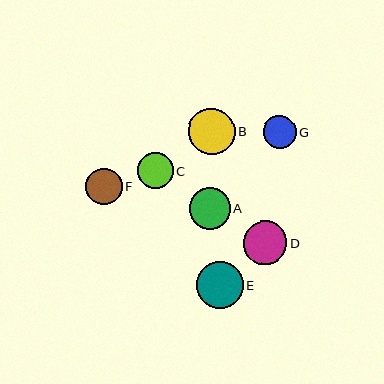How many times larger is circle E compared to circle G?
Circle E is approximately 1.4 times the size of circle G.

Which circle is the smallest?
Circle G is the smallest with a size of approximately 33 pixels.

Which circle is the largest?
Circle E is the largest with a size of approximately 47 pixels.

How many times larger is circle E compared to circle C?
Circle E is approximately 1.3 times the size of circle C.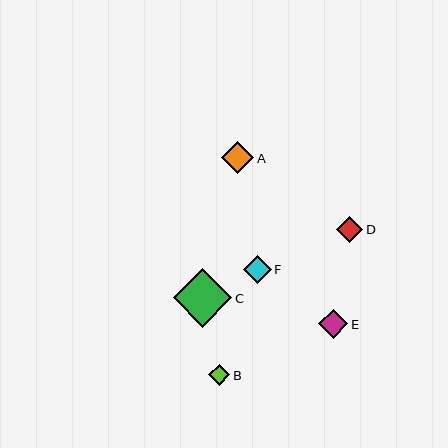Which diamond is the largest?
Diamond C is the largest with a size of approximately 59 pixels.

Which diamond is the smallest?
Diamond B is the smallest with a size of approximately 21 pixels.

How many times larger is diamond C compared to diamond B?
Diamond C is approximately 2.7 times the size of diamond B.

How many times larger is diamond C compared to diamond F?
Diamond C is approximately 2.2 times the size of diamond F.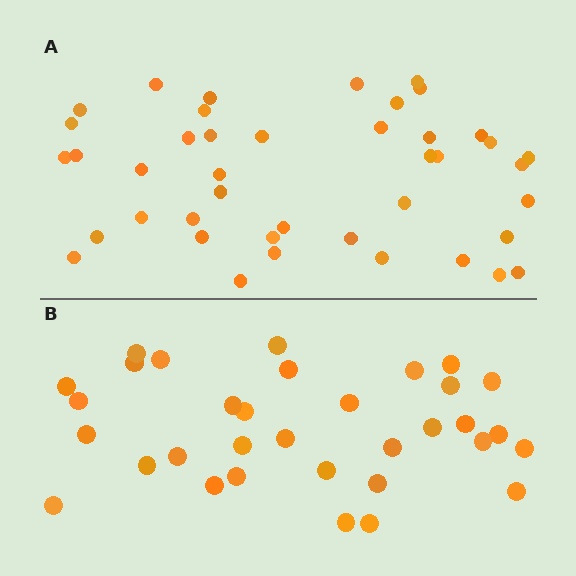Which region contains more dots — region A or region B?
Region A (the top region) has more dots.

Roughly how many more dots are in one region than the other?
Region A has roughly 8 or so more dots than region B.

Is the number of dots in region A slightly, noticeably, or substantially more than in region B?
Region A has noticeably more, but not dramatically so. The ratio is roughly 1.3 to 1.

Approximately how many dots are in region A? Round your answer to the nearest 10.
About 40 dots. (The exact count is 42, which rounds to 40.)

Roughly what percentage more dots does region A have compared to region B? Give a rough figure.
About 25% more.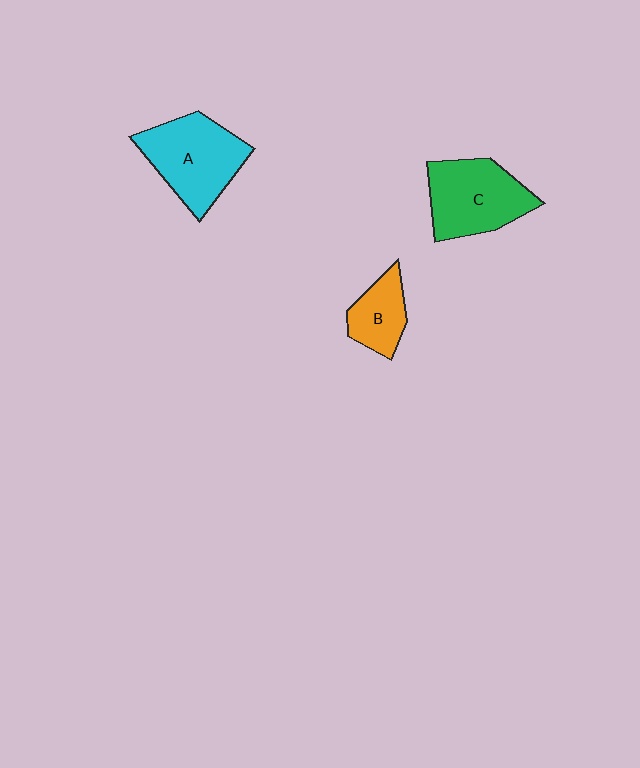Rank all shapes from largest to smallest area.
From largest to smallest: A (cyan), C (green), B (orange).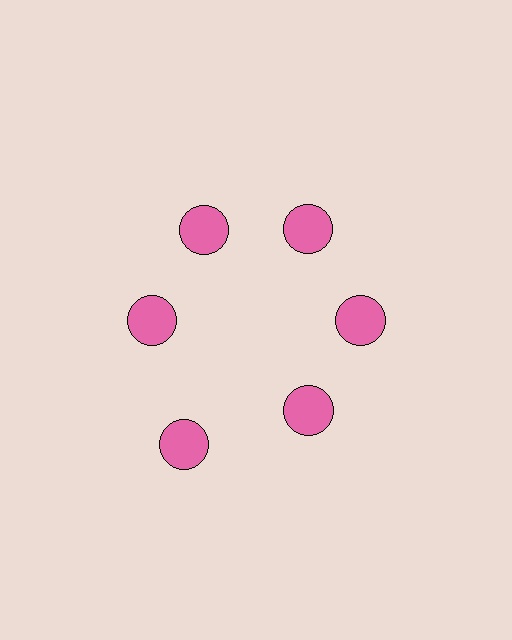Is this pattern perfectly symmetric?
No. The 6 pink circles are arranged in a ring, but one element near the 7 o'clock position is pushed outward from the center, breaking the 6-fold rotational symmetry.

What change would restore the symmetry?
The symmetry would be restored by moving it inward, back onto the ring so that all 6 circles sit at equal angles and equal distance from the center.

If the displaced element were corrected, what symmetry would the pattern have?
It would have 6-fold rotational symmetry — the pattern would map onto itself every 60 degrees.